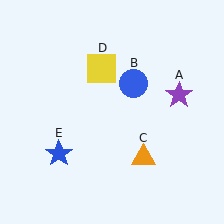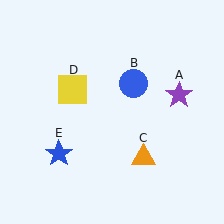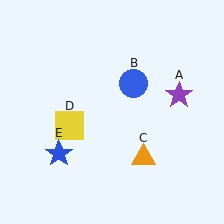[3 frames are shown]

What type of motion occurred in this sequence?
The yellow square (object D) rotated counterclockwise around the center of the scene.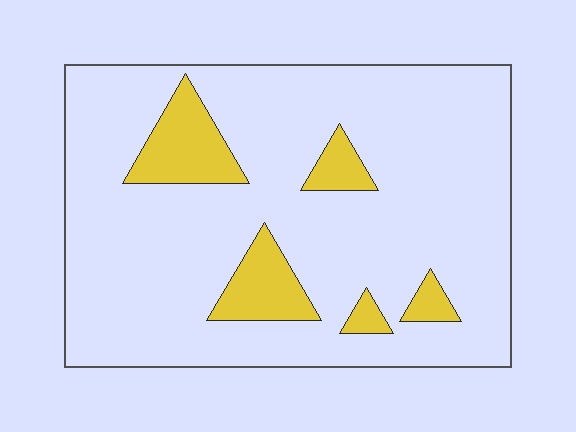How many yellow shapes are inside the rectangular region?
5.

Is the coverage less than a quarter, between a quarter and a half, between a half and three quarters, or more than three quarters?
Less than a quarter.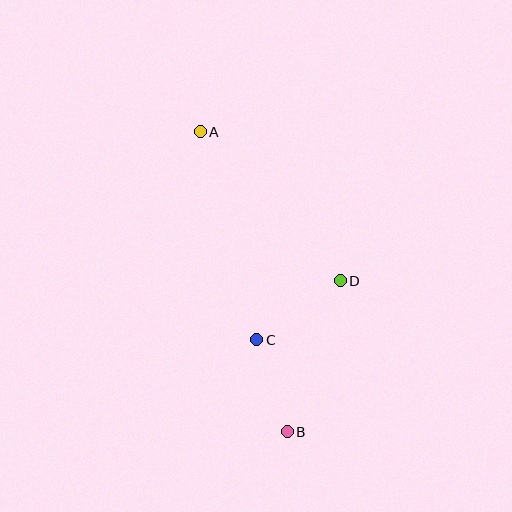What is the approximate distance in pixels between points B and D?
The distance between B and D is approximately 160 pixels.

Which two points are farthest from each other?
Points A and B are farthest from each other.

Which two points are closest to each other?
Points B and C are closest to each other.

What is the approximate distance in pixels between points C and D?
The distance between C and D is approximately 102 pixels.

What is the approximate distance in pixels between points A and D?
The distance between A and D is approximately 204 pixels.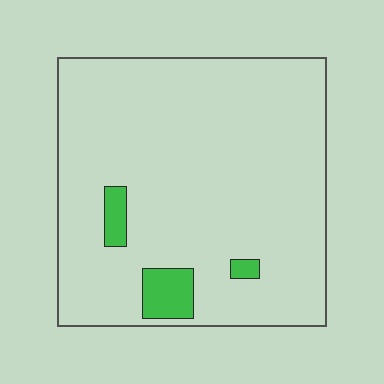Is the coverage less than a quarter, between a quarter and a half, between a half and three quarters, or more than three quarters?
Less than a quarter.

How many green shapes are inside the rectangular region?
3.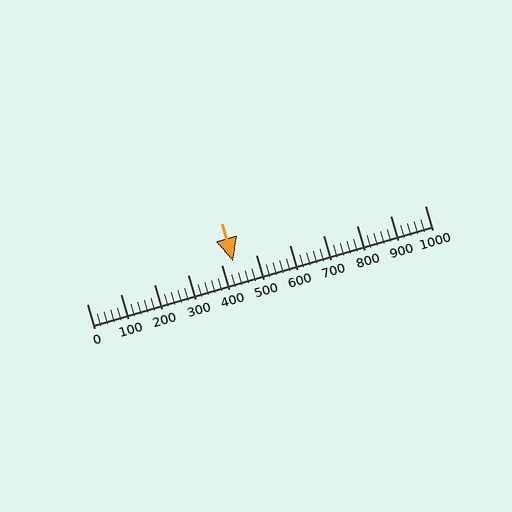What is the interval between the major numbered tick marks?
The major tick marks are spaced 100 units apart.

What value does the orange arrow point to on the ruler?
The orange arrow points to approximately 432.